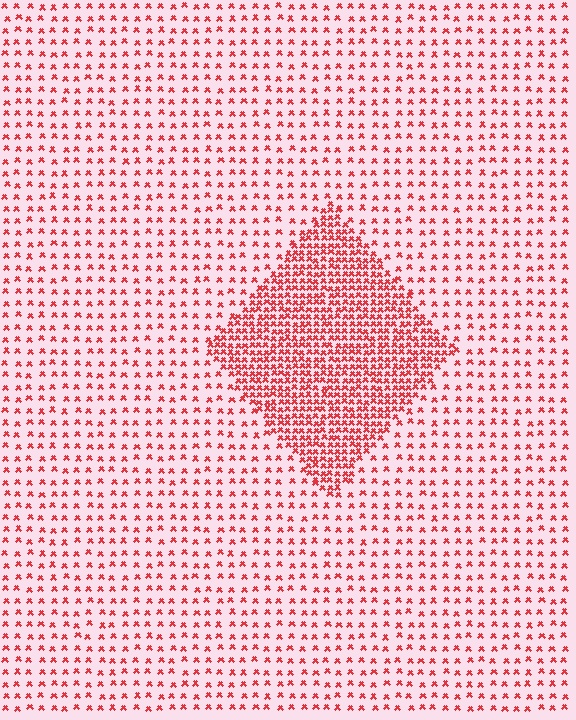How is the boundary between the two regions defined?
The boundary is defined by a change in element density (approximately 2.8x ratio). All elements are the same color, size, and shape.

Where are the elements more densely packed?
The elements are more densely packed inside the diamond boundary.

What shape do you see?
I see a diamond.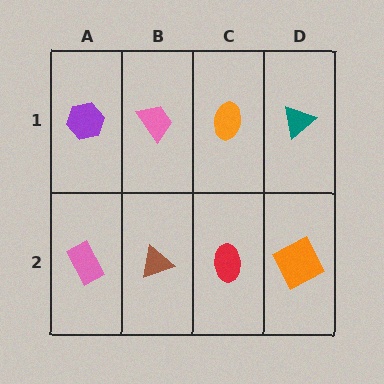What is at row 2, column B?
A brown triangle.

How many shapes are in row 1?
4 shapes.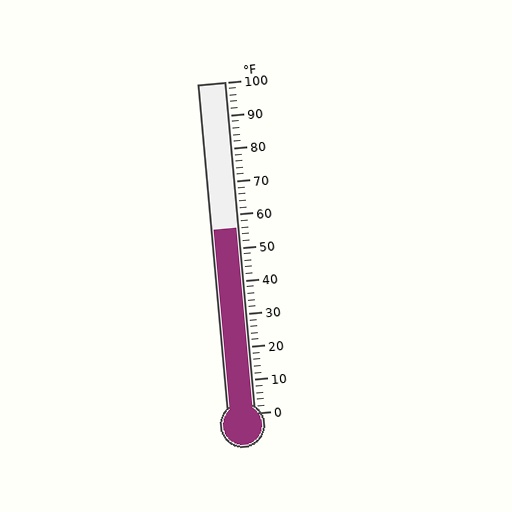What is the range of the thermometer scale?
The thermometer scale ranges from 0°F to 100°F.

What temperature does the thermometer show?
The thermometer shows approximately 56°F.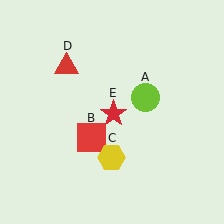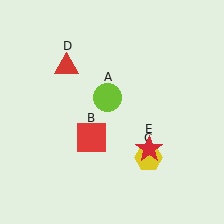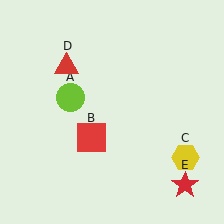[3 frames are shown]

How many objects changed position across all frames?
3 objects changed position: lime circle (object A), yellow hexagon (object C), red star (object E).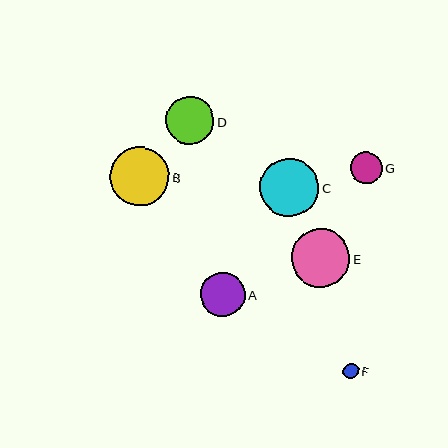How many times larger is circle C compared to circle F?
Circle C is approximately 3.8 times the size of circle F.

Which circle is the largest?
Circle B is the largest with a size of approximately 59 pixels.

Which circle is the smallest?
Circle F is the smallest with a size of approximately 15 pixels.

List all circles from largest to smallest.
From largest to smallest: B, C, E, D, A, G, F.